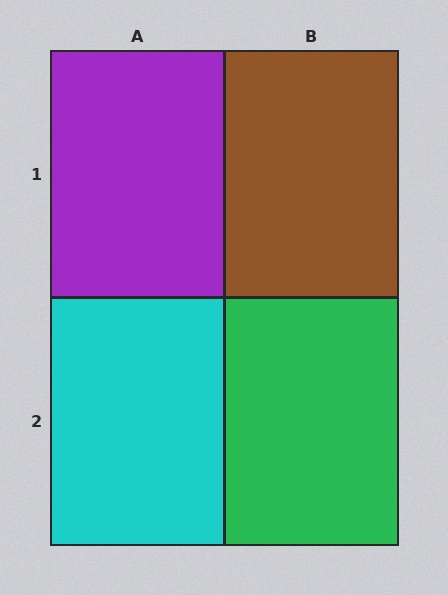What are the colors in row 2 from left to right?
Cyan, green.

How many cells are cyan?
1 cell is cyan.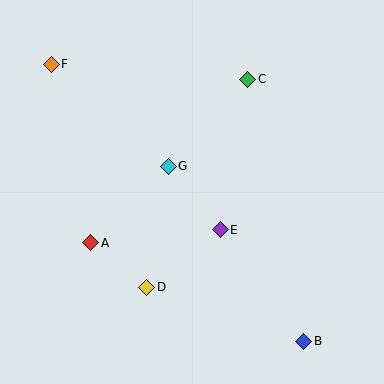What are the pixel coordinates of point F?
Point F is at (51, 64).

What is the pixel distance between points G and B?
The distance between G and B is 221 pixels.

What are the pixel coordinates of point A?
Point A is at (91, 243).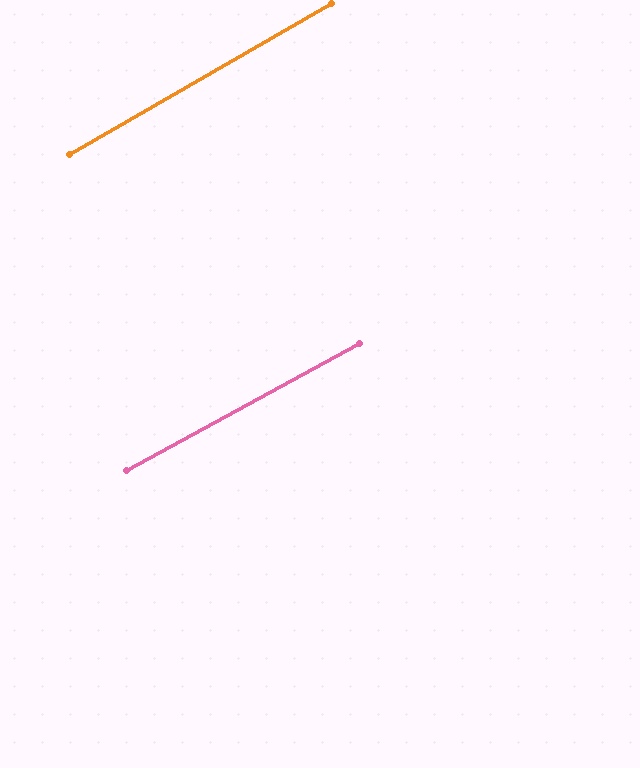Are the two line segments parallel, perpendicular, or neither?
Parallel — their directions differ by only 1.3°.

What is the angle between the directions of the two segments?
Approximately 1 degree.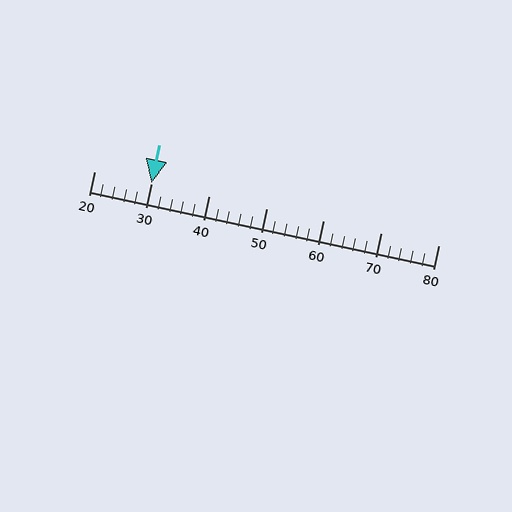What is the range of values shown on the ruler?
The ruler shows values from 20 to 80.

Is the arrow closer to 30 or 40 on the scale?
The arrow is closer to 30.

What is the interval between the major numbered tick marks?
The major tick marks are spaced 10 units apart.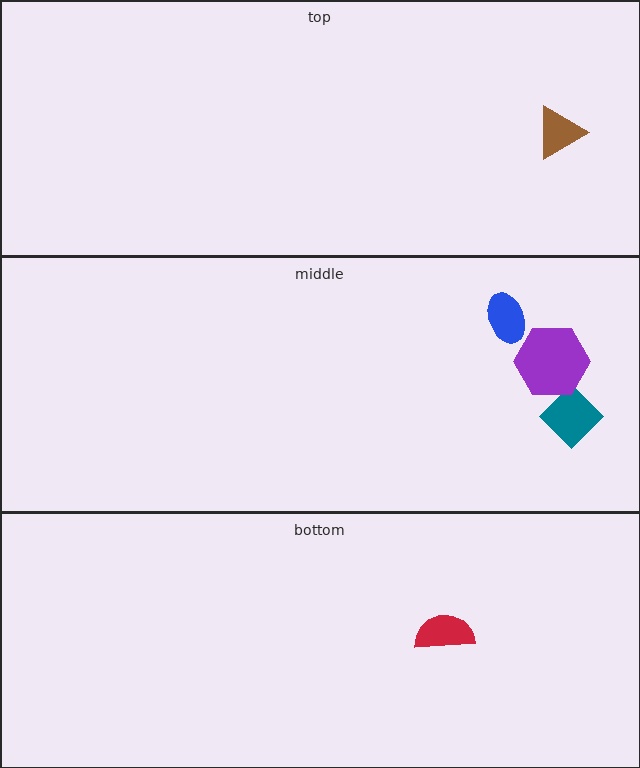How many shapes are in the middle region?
3.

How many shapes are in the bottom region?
1.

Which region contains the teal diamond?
The middle region.